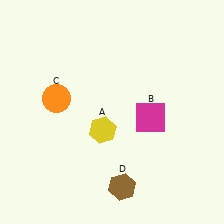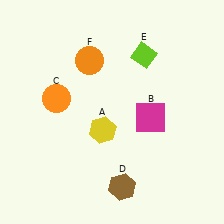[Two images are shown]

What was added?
A lime diamond (E), an orange circle (F) were added in Image 2.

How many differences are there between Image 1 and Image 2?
There are 2 differences between the two images.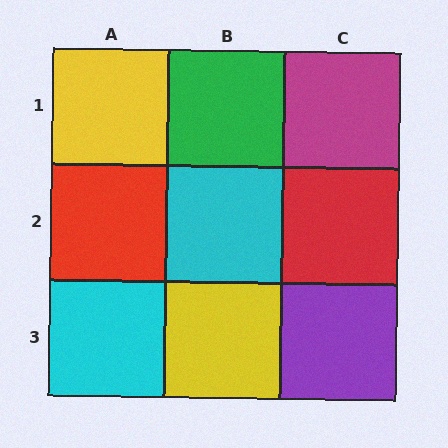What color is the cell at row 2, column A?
Red.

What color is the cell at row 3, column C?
Purple.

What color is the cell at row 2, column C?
Red.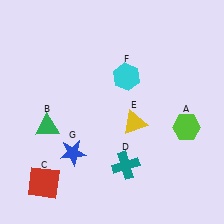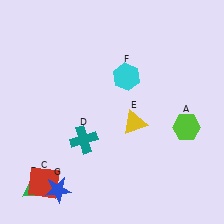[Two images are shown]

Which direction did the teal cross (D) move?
The teal cross (D) moved left.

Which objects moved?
The objects that moved are: the green triangle (B), the teal cross (D), the blue star (G).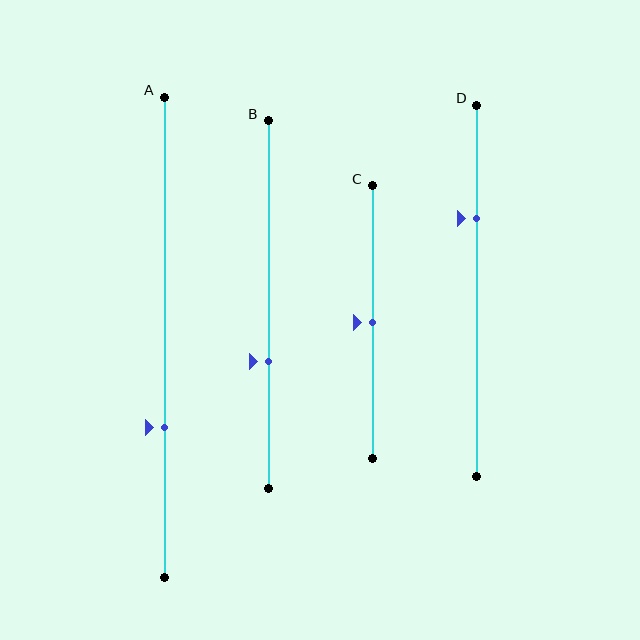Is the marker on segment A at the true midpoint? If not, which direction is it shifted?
No, the marker on segment A is shifted downward by about 19% of the segment length.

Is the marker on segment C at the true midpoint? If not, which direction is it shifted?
Yes, the marker on segment C is at the true midpoint.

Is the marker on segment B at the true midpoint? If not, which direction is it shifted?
No, the marker on segment B is shifted downward by about 15% of the segment length.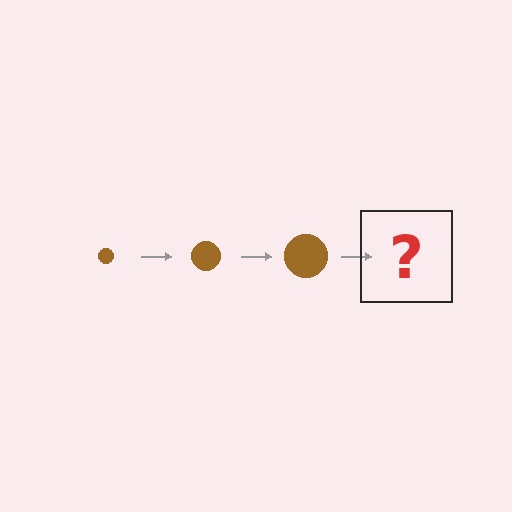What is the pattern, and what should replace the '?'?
The pattern is that the circle gets progressively larger each step. The '?' should be a brown circle, larger than the previous one.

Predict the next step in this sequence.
The next step is a brown circle, larger than the previous one.